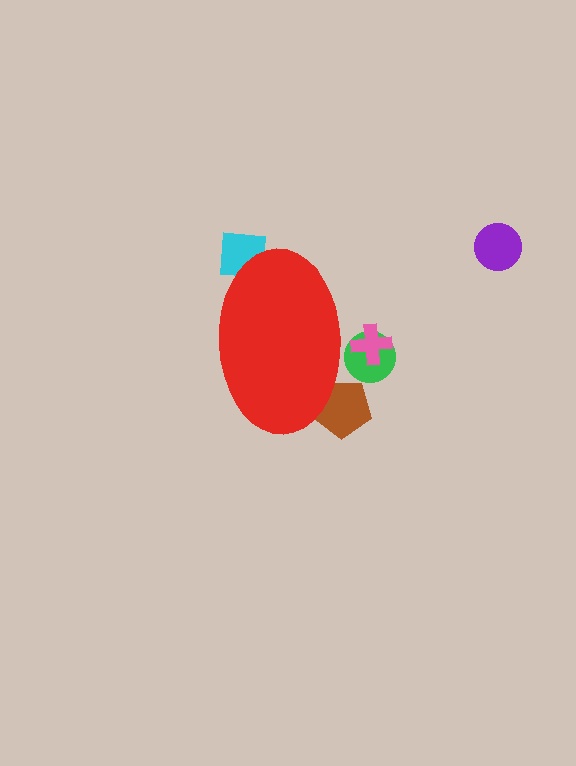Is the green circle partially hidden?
Yes, the green circle is partially hidden behind the red ellipse.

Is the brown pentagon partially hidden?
Yes, the brown pentagon is partially hidden behind the red ellipse.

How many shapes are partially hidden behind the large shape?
4 shapes are partially hidden.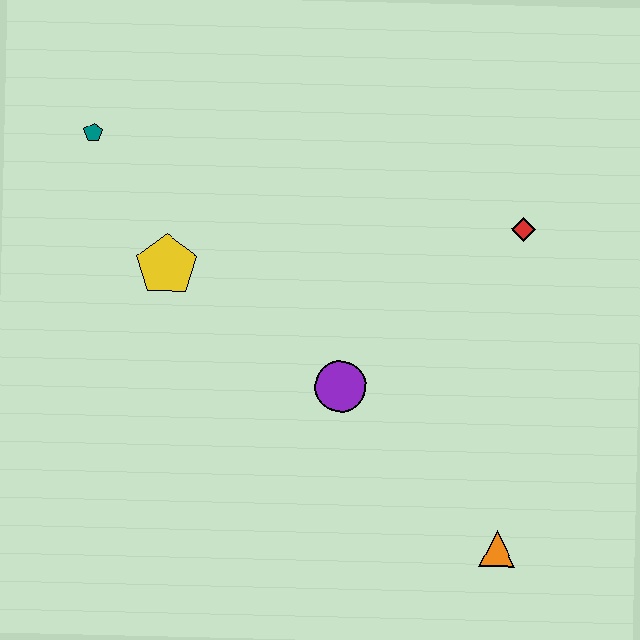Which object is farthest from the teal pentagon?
The orange triangle is farthest from the teal pentagon.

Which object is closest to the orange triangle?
The purple circle is closest to the orange triangle.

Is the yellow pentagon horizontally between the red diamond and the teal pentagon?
Yes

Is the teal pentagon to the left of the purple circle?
Yes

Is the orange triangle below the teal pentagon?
Yes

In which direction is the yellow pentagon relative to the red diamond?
The yellow pentagon is to the left of the red diamond.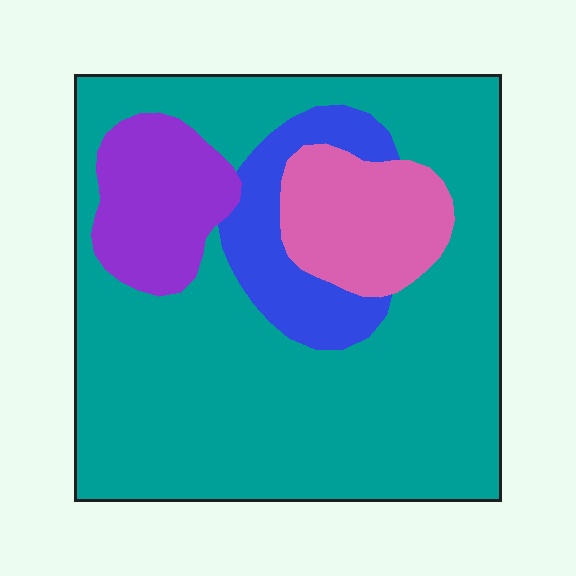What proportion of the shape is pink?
Pink takes up about one tenth (1/10) of the shape.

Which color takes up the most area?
Teal, at roughly 70%.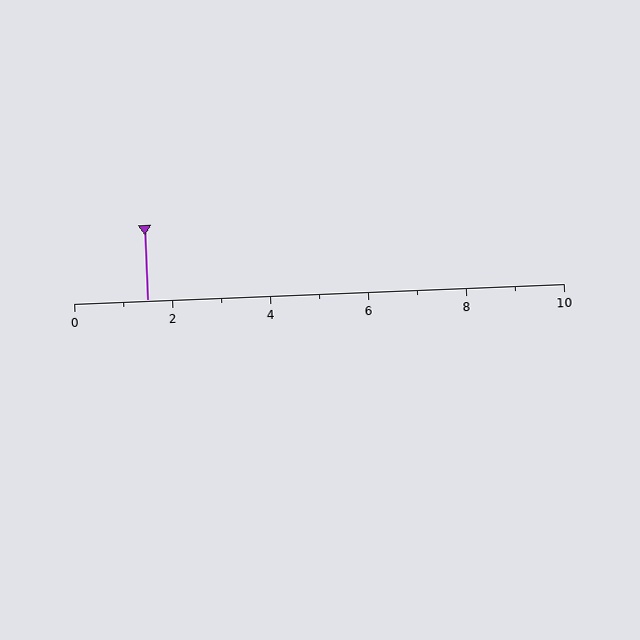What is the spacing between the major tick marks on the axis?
The major ticks are spaced 2 apart.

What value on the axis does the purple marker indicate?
The marker indicates approximately 1.5.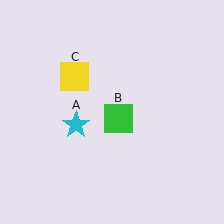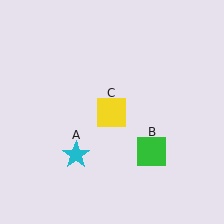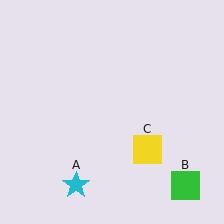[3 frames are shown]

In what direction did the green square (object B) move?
The green square (object B) moved down and to the right.